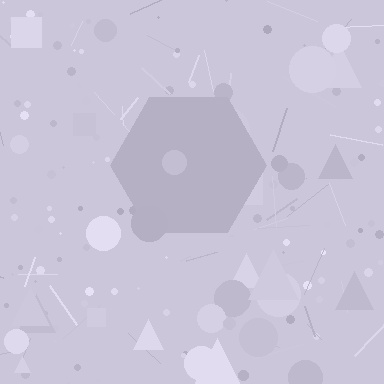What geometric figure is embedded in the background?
A hexagon is embedded in the background.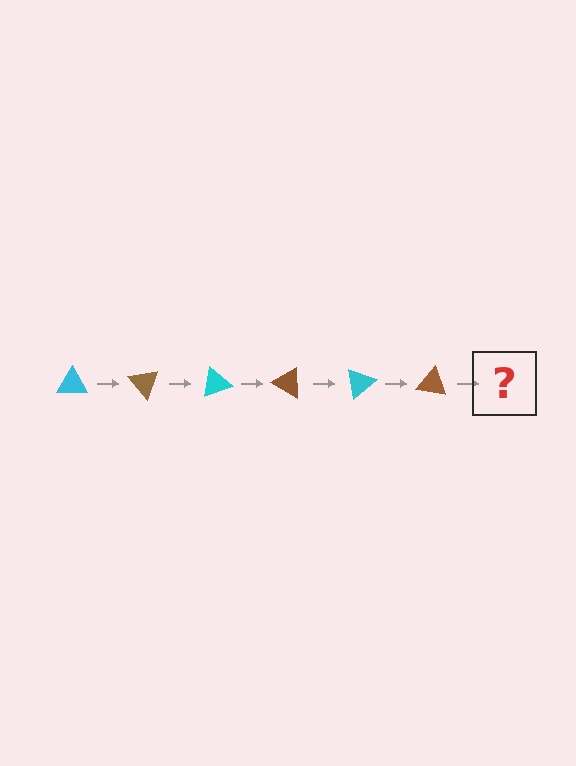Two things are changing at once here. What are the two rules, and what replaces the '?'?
The two rules are that it rotates 50 degrees each step and the color cycles through cyan and brown. The '?' should be a cyan triangle, rotated 300 degrees from the start.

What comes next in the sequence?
The next element should be a cyan triangle, rotated 300 degrees from the start.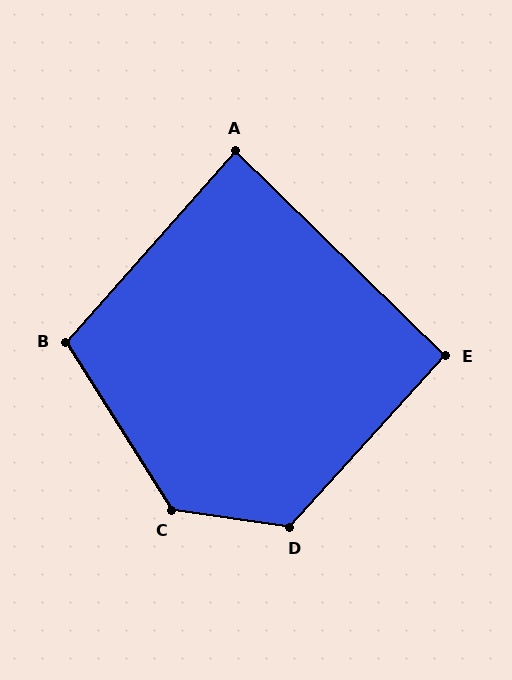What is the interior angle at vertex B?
Approximately 106 degrees (obtuse).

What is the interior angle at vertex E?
Approximately 92 degrees (approximately right).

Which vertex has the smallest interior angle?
A, at approximately 87 degrees.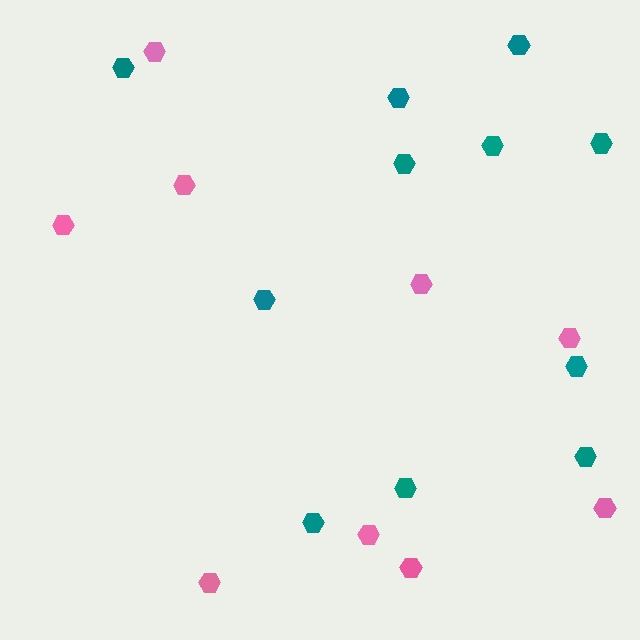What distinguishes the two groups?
There are 2 groups: one group of teal hexagons (11) and one group of pink hexagons (9).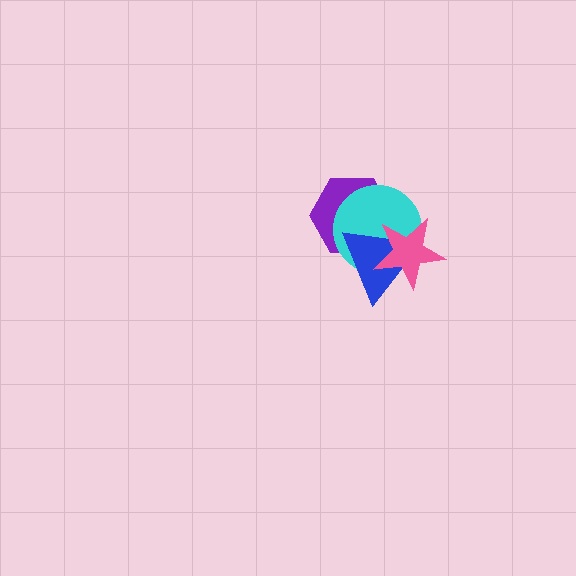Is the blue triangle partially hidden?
Yes, it is partially covered by another shape.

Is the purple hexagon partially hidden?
Yes, it is partially covered by another shape.